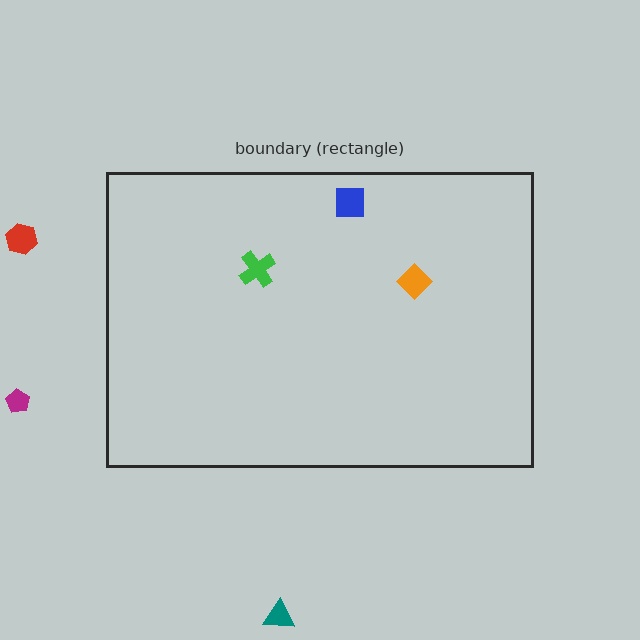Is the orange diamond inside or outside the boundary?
Inside.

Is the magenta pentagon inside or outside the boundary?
Outside.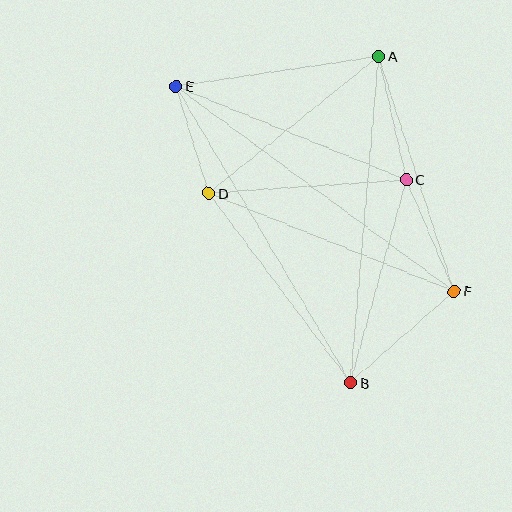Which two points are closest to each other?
Points D and E are closest to each other.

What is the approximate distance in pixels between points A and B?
The distance between A and B is approximately 327 pixels.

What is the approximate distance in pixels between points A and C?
The distance between A and C is approximately 126 pixels.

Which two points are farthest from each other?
Points E and F are farthest from each other.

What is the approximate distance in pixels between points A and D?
The distance between A and D is approximately 218 pixels.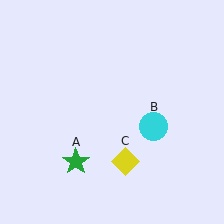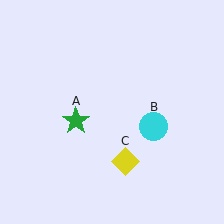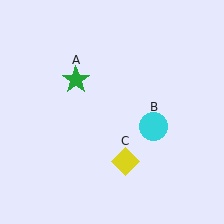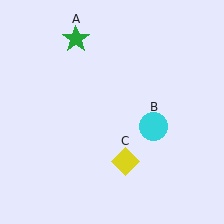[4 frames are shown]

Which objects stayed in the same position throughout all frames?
Cyan circle (object B) and yellow diamond (object C) remained stationary.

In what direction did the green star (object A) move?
The green star (object A) moved up.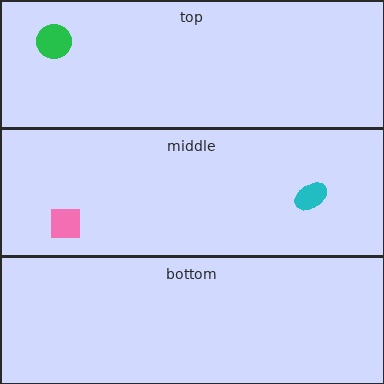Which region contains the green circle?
The top region.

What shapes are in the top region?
The green circle.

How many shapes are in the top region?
1.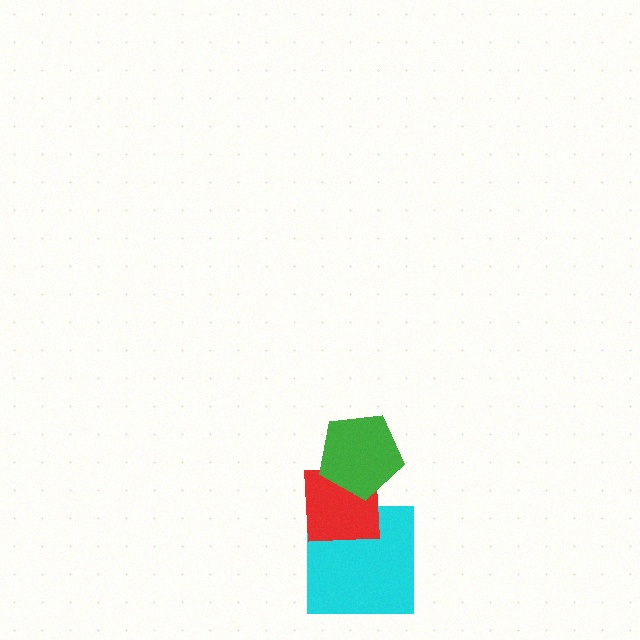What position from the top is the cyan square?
The cyan square is 3rd from the top.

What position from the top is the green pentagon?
The green pentagon is 1st from the top.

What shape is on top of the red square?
The green pentagon is on top of the red square.